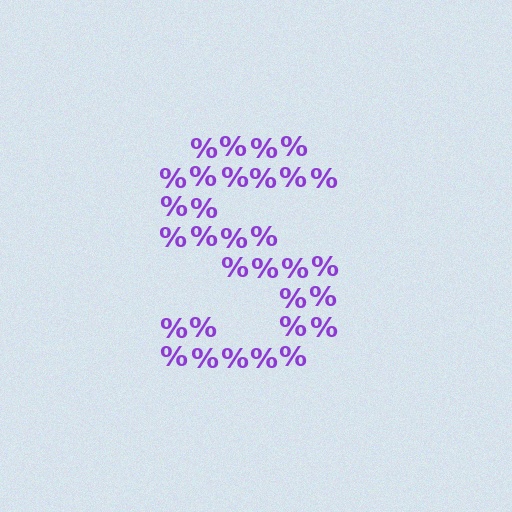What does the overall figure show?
The overall figure shows the letter S.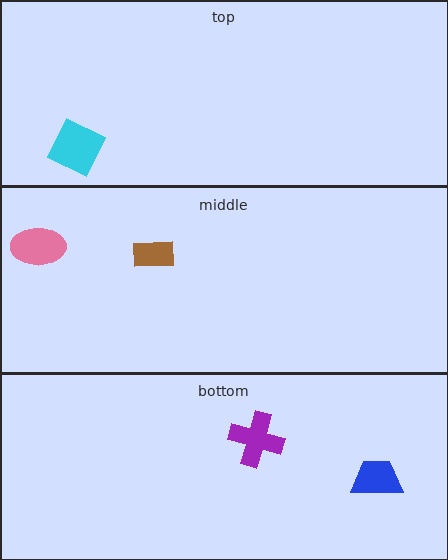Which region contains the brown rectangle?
The middle region.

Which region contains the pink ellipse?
The middle region.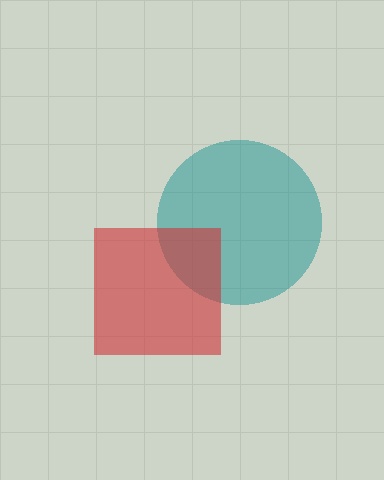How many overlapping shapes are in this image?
There are 2 overlapping shapes in the image.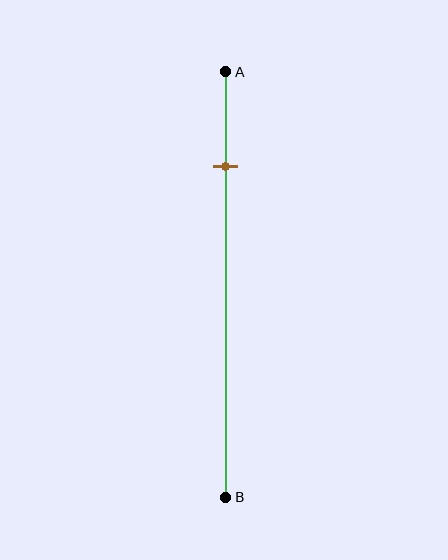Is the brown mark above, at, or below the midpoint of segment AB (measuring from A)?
The brown mark is above the midpoint of segment AB.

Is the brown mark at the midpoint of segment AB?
No, the mark is at about 20% from A, not at the 50% midpoint.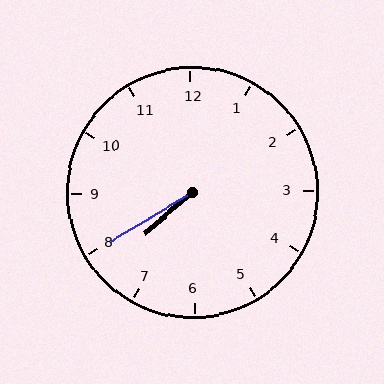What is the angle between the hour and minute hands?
Approximately 10 degrees.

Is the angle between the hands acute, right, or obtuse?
It is acute.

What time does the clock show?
7:40.